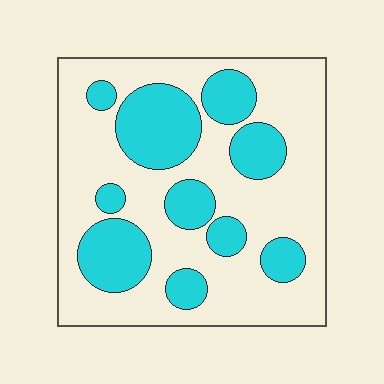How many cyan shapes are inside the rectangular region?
10.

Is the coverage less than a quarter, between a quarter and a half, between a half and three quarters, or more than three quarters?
Between a quarter and a half.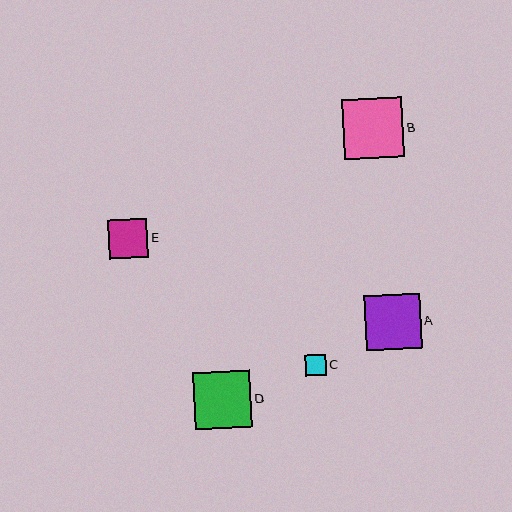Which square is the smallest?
Square C is the smallest with a size of approximately 21 pixels.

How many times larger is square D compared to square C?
Square D is approximately 2.8 times the size of square C.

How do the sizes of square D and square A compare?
Square D and square A are approximately the same size.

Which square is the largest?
Square B is the largest with a size of approximately 60 pixels.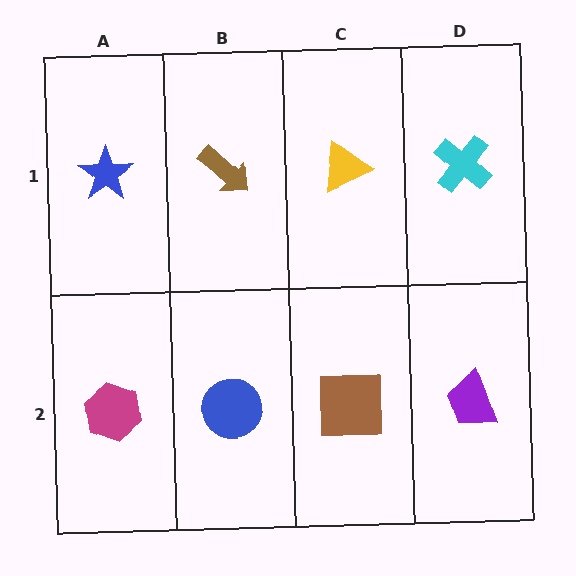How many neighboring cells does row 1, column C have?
3.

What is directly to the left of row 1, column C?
A brown arrow.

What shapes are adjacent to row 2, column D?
A cyan cross (row 1, column D), a brown square (row 2, column C).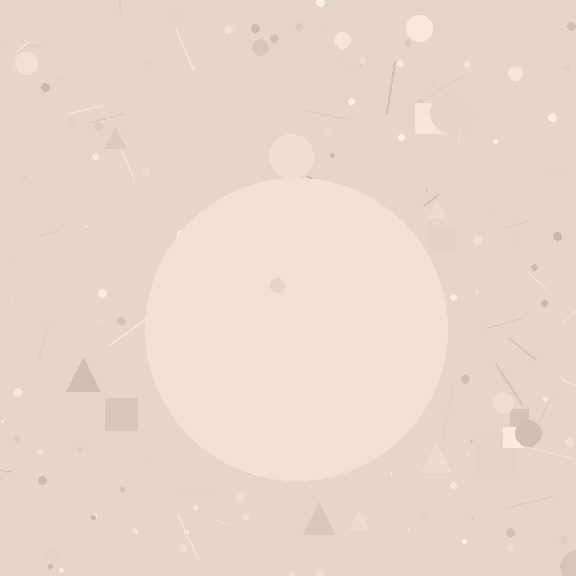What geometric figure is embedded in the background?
A circle is embedded in the background.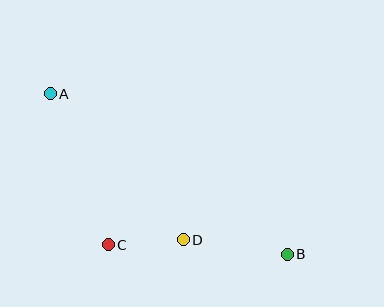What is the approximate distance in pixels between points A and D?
The distance between A and D is approximately 197 pixels.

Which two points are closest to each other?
Points C and D are closest to each other.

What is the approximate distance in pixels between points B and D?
The distance between B and D is approximately 105 pixels.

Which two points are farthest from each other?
Points A and B are farthest from each other.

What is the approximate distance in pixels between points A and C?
The distance between A and C is approximately 162 pixels.